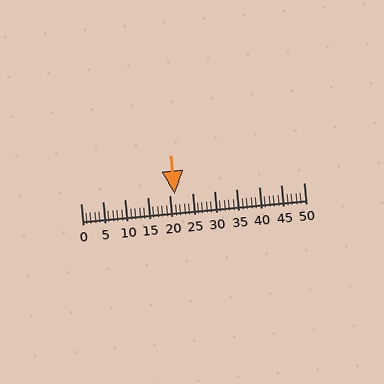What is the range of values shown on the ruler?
The ruler shows values from 0 to 50.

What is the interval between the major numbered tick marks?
The major tick marks are spaced 5 units apart.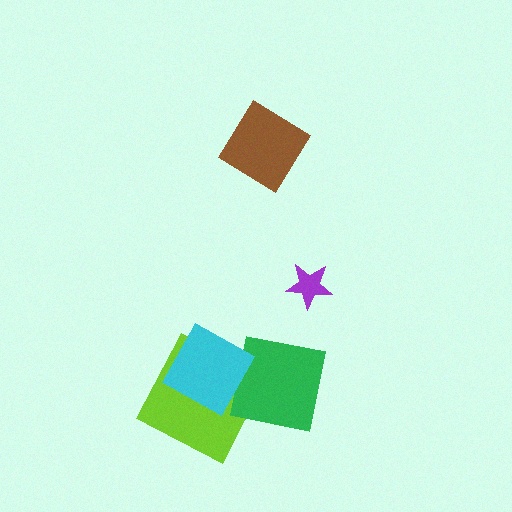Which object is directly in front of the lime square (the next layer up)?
The green square is directly in front of the lime square.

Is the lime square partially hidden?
Yes, it is partially covered by another shape.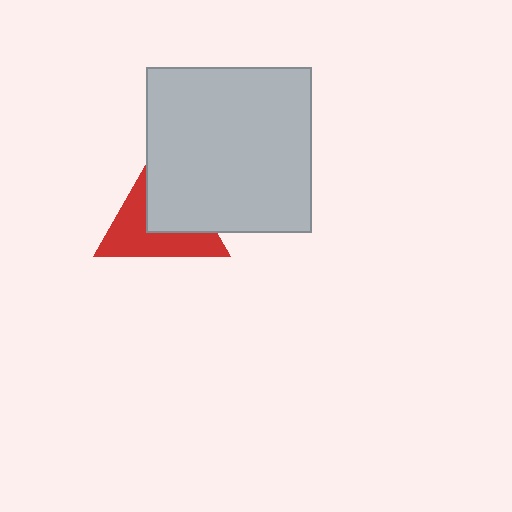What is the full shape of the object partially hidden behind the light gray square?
The partially hidden object is a red triangle.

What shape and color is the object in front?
The object in front is a light gray square.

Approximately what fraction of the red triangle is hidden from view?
Roughly 48% of the red triangle is hidden behind the light gray square.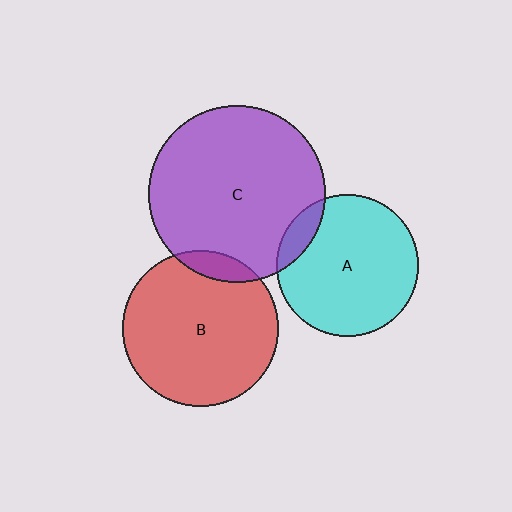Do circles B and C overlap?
Yes.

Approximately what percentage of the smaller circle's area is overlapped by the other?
Approximately 10%.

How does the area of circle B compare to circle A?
Approximately 1.2 times.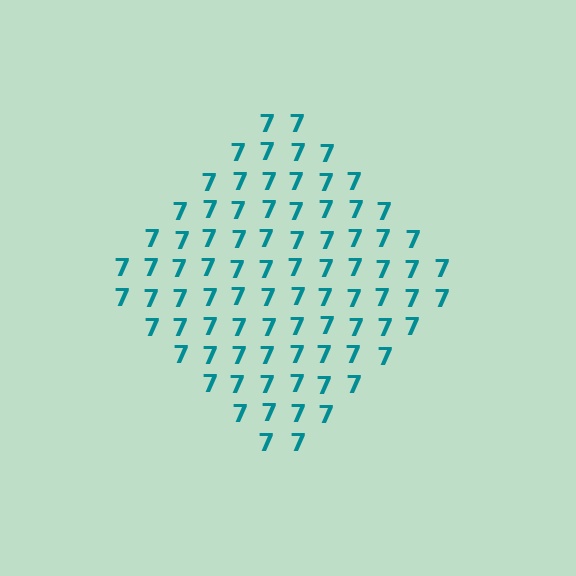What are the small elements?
The small elements are digit 7's.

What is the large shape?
The large shape is a diamond.